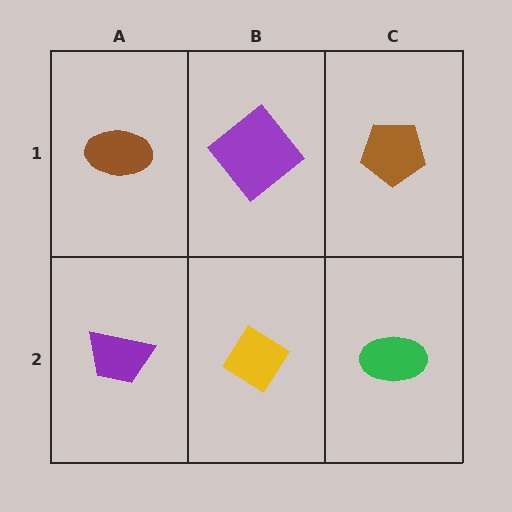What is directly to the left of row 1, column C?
A purple diamond.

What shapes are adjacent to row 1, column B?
A yellow diamond (row 2, column B), a brown ellipse (row 1, column A), a brown pentagon (row 1, column C).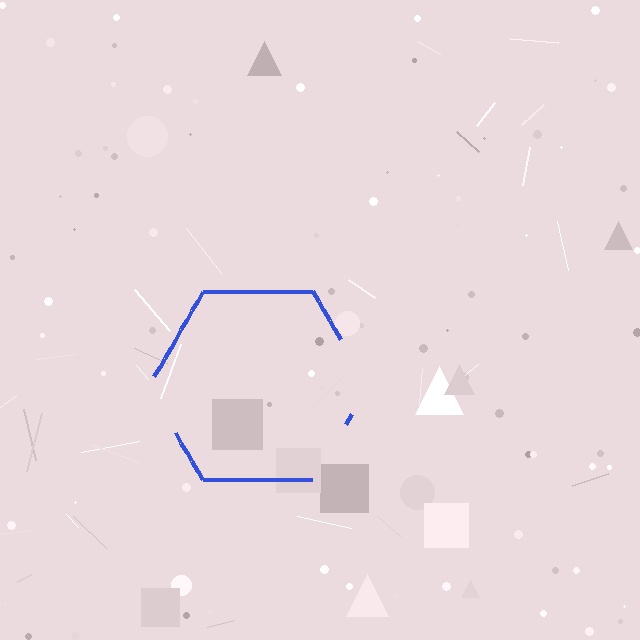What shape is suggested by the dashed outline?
The dashed outline suggests a hexagon.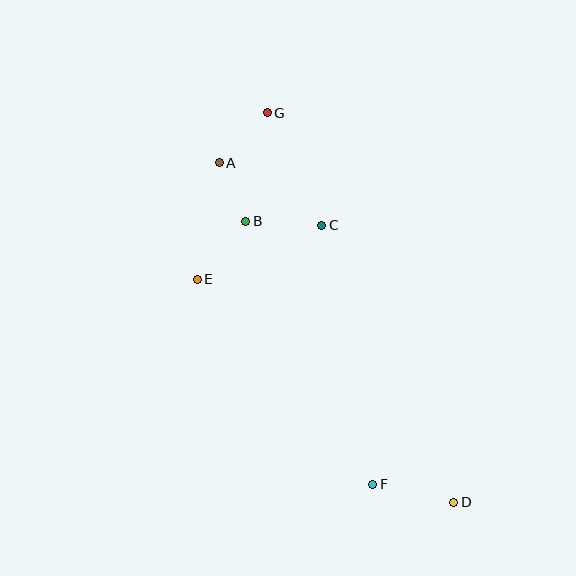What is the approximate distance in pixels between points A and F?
The distance between A and F is approximately 356 pixels.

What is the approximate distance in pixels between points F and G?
The distance between F and G is approximately 387 pixels.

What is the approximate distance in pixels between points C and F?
The distance between C and F is approximately 264 pixels.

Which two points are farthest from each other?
Points D and G are farthest from each other.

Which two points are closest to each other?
Points A and B are closest to each other.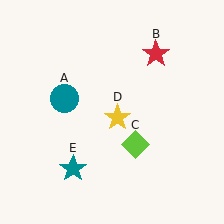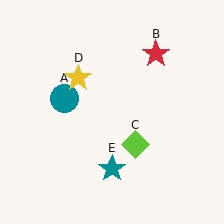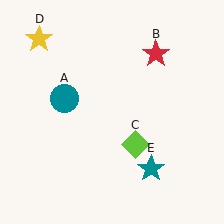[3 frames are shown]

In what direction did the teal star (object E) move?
The teal star (object E) moved right.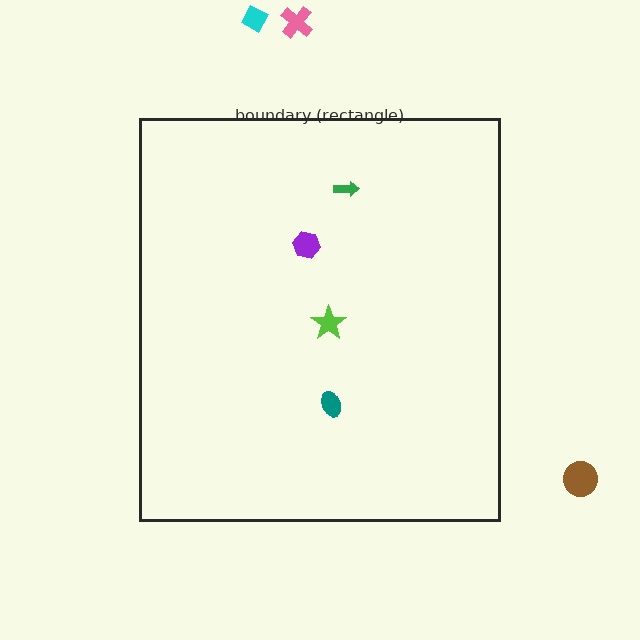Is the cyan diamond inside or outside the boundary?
Outside.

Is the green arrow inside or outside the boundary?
Inside.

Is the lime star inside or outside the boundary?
Inside.